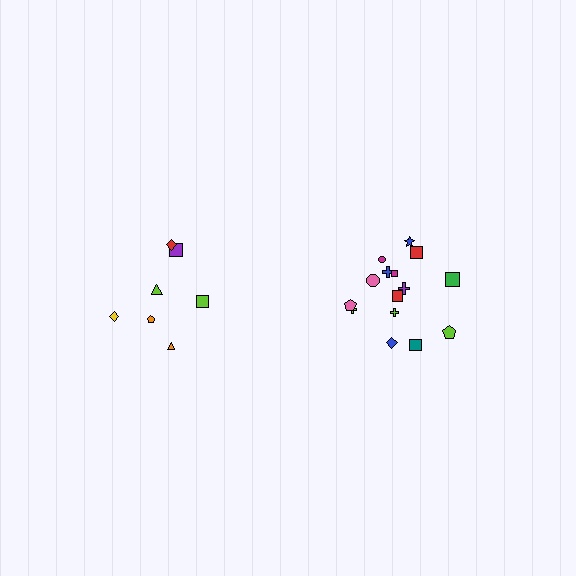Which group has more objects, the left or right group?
The right group.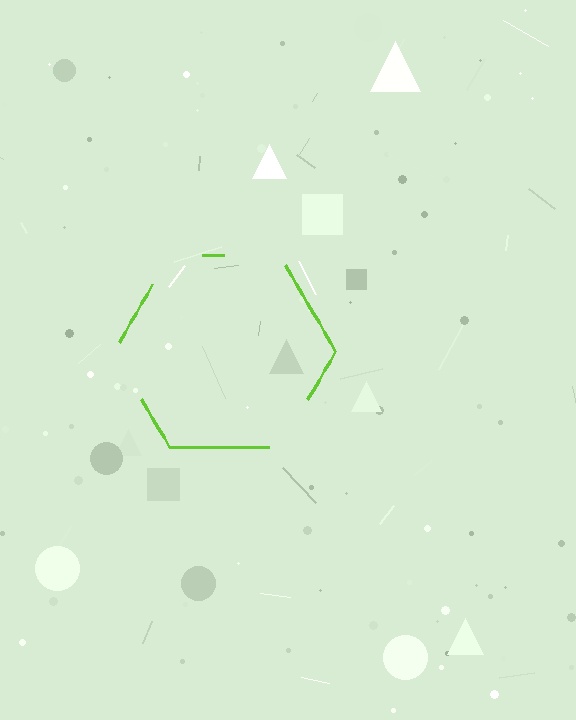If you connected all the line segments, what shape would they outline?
They would outline a hexagon.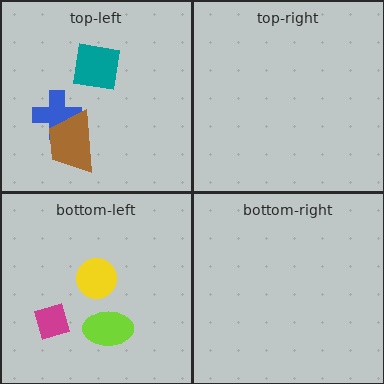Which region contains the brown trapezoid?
The top-left region.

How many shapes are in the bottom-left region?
3.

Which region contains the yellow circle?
The bottom-left region.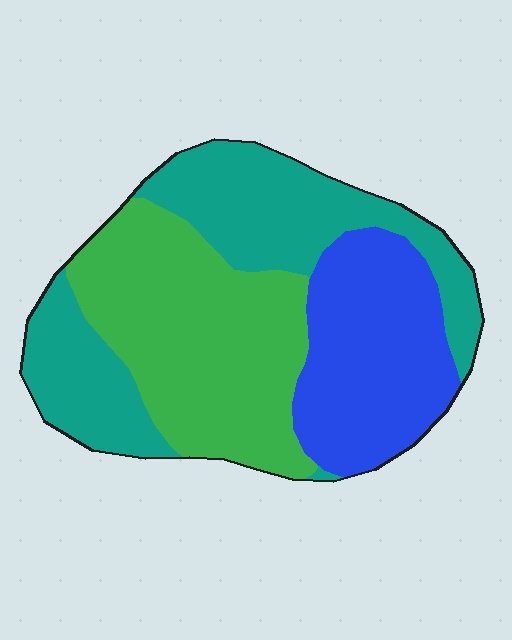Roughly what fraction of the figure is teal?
Teal takes up about three eighths (3/8) of the figure.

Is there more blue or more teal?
Teal.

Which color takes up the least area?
Blue, at roughly 25%.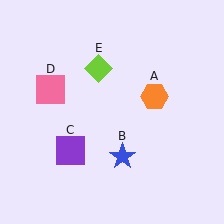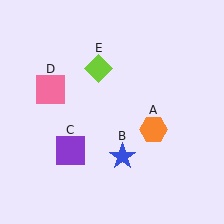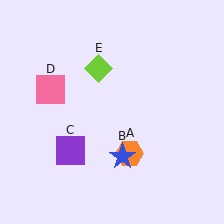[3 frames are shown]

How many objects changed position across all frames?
1 object changed position: orange hexagon (object A).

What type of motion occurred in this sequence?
The orange hexagon (object A) rotated clockwise around the center of the scene.